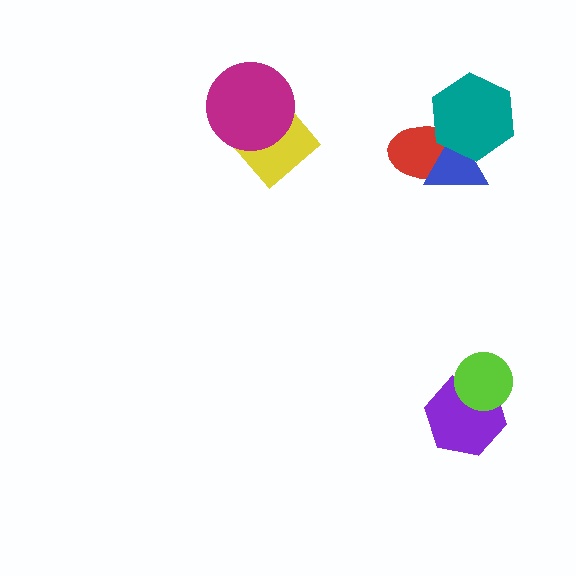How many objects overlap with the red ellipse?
2 objects overlap with the red ellipse.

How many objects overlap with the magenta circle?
1 object overlaps with the magenta circle.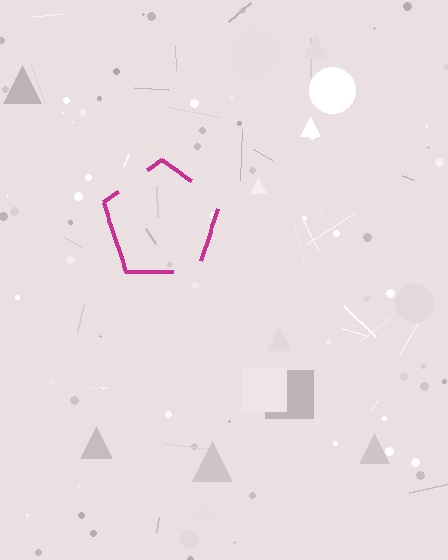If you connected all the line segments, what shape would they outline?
They would outline a pentagon.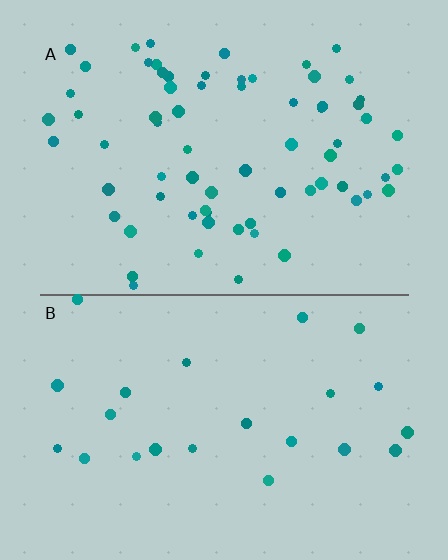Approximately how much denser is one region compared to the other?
Approximately 3.0× — region A over region B.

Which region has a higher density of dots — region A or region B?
A (the top).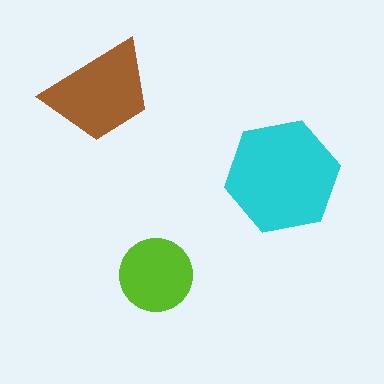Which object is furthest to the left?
The brown trapezoid is leftmost.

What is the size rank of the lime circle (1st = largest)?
3rd.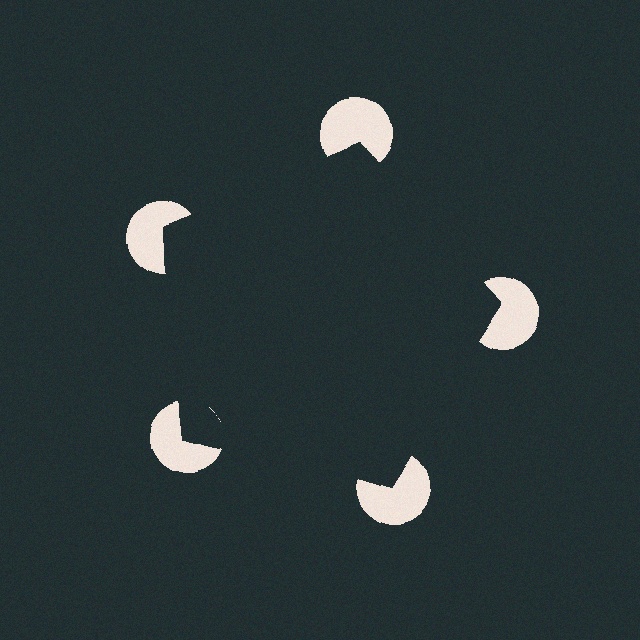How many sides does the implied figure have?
5 sides.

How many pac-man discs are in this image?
There are 5 — one at each vertex of the illusory pentagon.